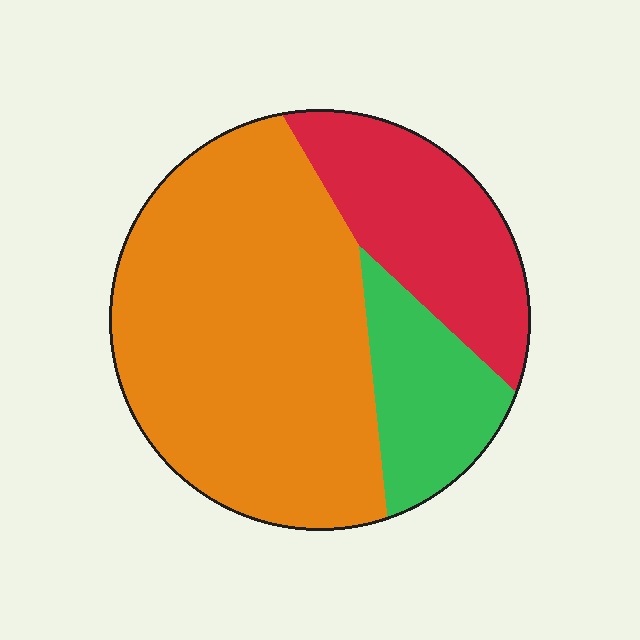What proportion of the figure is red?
Red covers roughly 25% of the figure.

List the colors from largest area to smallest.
From largest to smallest: orange, red, green.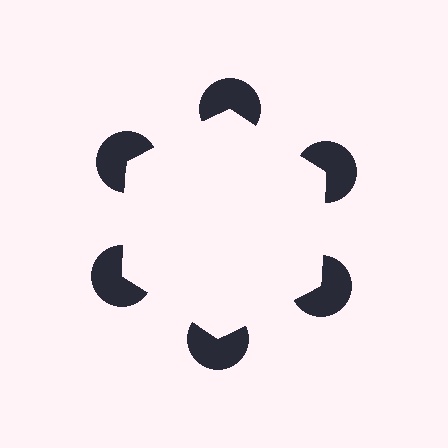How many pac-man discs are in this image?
There are 6 — one at each vertex of the illusory hexagon.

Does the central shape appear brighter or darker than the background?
It typically appears slightly brighter than the background, even though no actual brightness change is drawn.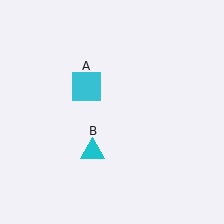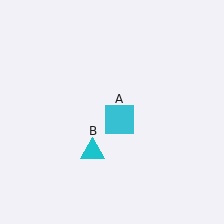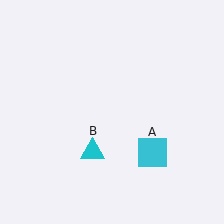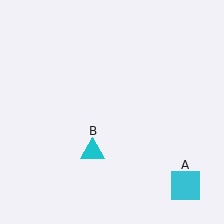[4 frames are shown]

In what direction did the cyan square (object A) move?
The cyan square (object A) moved down and to the right.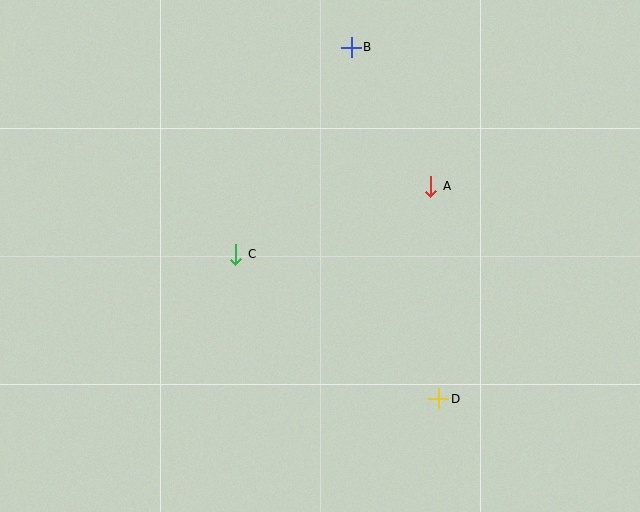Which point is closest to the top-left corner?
Point C is closest to the top-left corner.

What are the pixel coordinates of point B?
Point B is at (351, 47).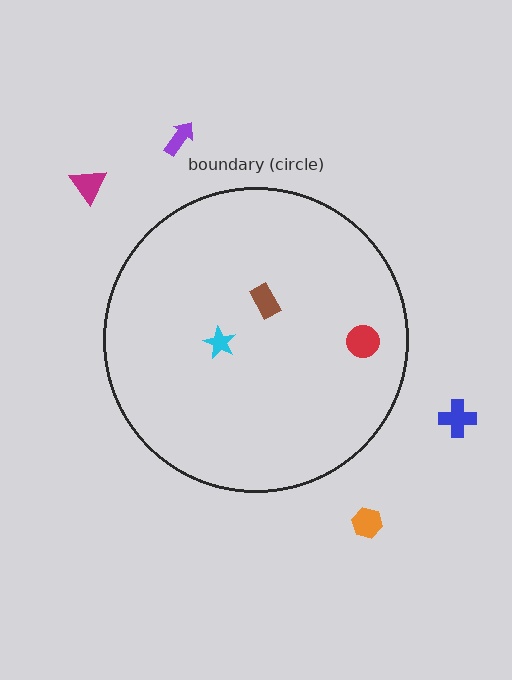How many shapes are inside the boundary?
3 inside, 4 outside.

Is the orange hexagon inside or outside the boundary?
Outside.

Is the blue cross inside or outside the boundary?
Outside.